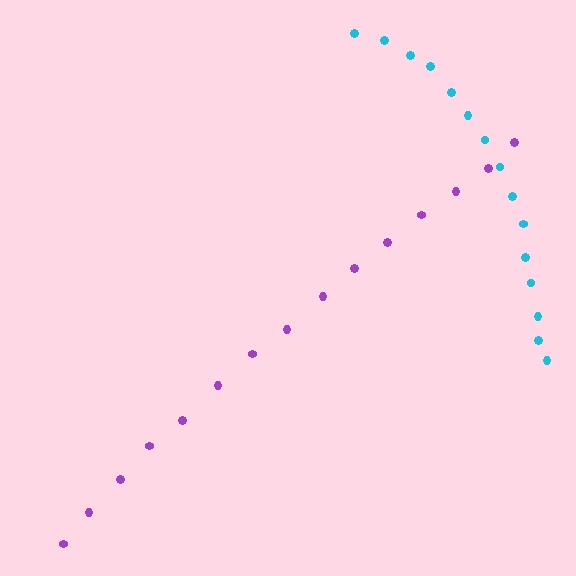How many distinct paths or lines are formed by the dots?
There are 2 distinct paths.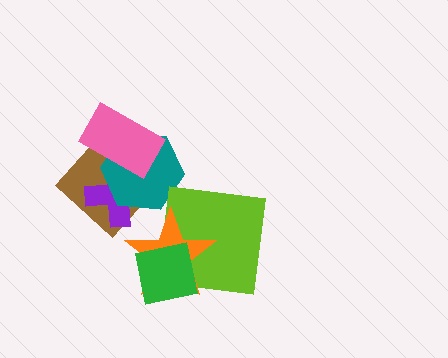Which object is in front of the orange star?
The green square is in front of the orange star.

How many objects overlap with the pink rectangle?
3 objects overlap with the pink rectangle.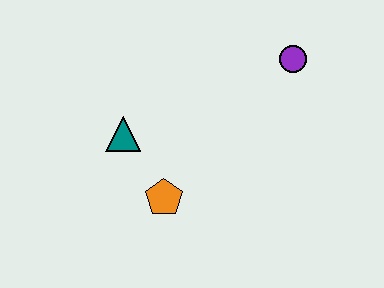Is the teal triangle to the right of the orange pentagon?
No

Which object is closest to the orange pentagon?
The teal triangle is closest to the orange pentagon.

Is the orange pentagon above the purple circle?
No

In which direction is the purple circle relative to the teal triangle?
The purple circle is to the right of the teal triangle.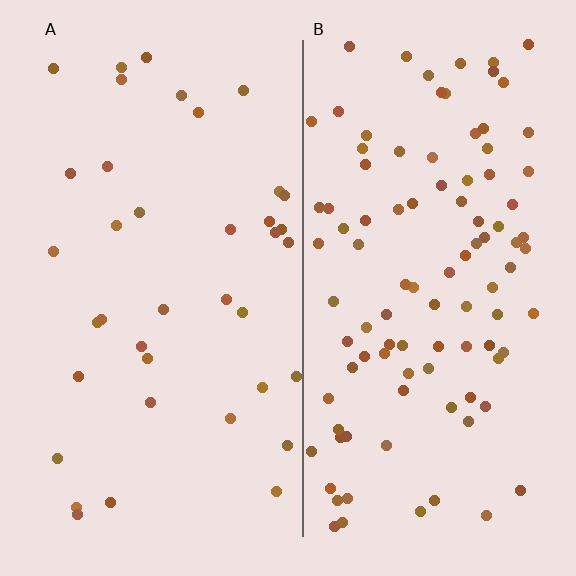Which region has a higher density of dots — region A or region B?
B (the right).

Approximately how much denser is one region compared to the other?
Approximately 2.7× — region B over region A.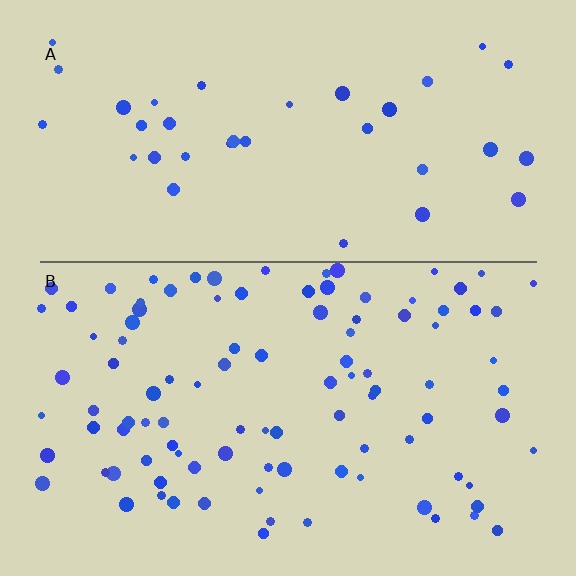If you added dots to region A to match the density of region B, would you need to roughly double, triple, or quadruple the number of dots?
Approximately triple.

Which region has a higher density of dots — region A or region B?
B (the bottom).